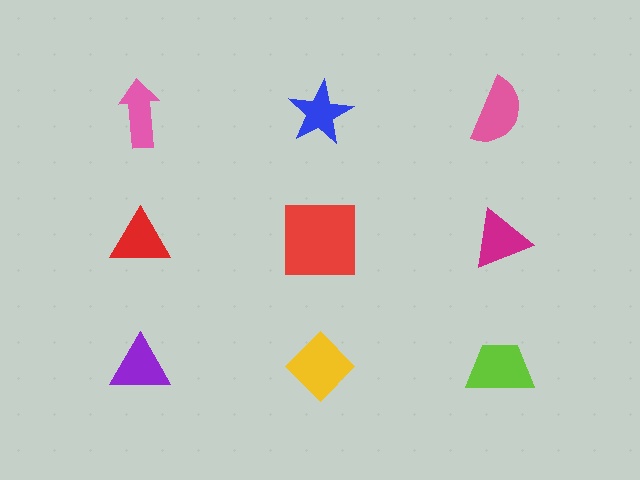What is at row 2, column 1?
A red triangle.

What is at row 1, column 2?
A blue star.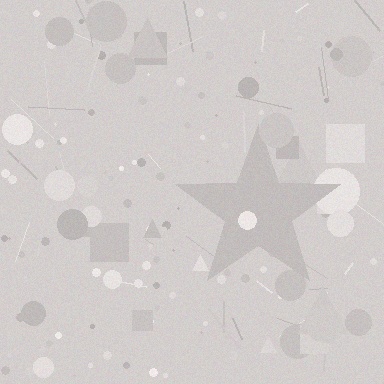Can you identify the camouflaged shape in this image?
The camouflaged shape is a star.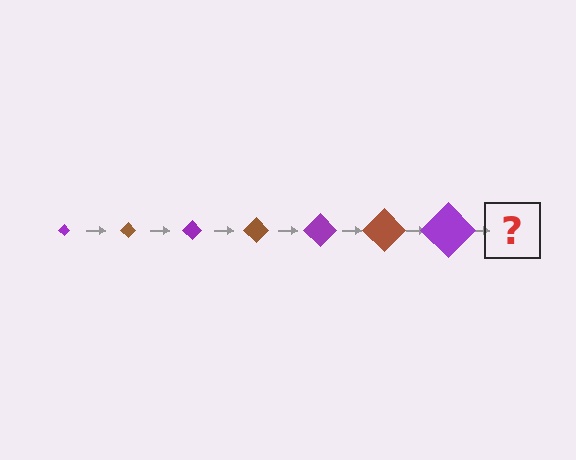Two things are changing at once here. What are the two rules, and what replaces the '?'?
The two rules are that the diamond grows larger each step and the color cycles through purple and brown. The '?' should be a brown diamond, larger than the previous one.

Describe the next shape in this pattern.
It should be a brown diamond, larger than the previous one.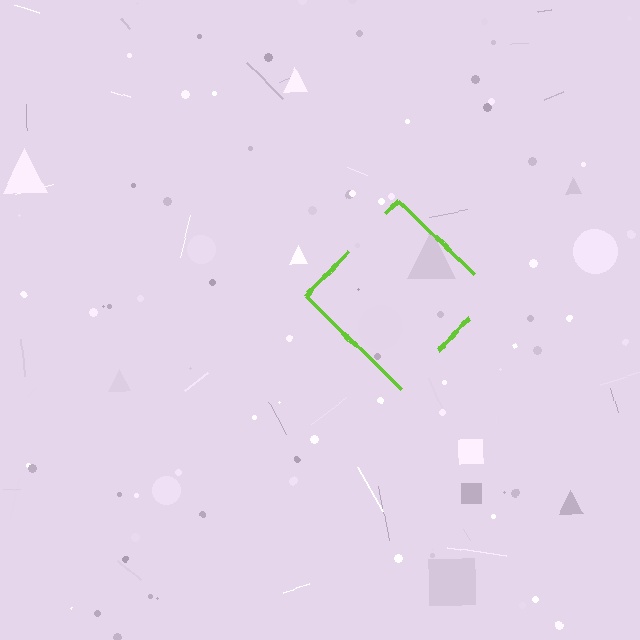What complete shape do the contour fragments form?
The contour fragments form a diamond.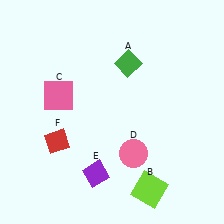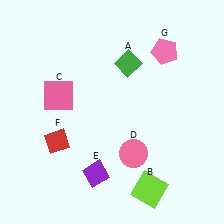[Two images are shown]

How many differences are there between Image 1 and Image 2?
There is 1 difference between the two images.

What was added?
A pink pentagon (G) was added in Image 2.